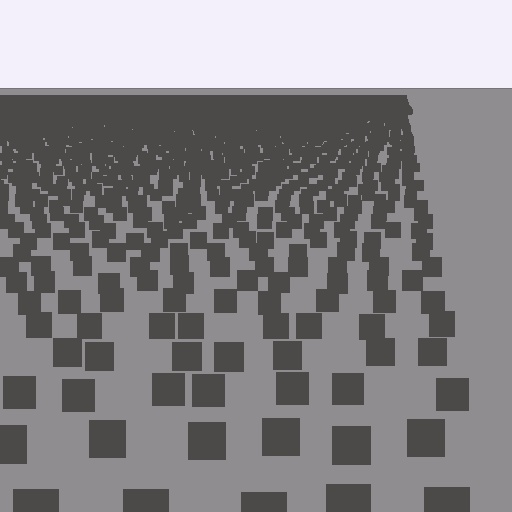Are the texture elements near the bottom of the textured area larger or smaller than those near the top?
Larger. Near the bottom, elements are closer to the viewer and appear at a bigger on-screen size.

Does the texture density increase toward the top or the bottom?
Density increases toward the top.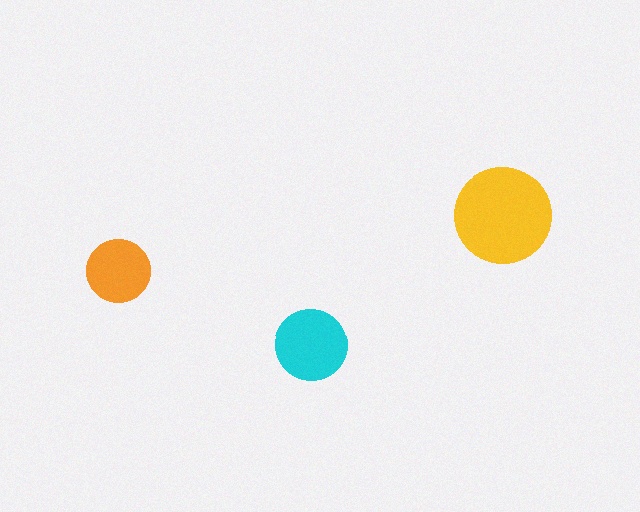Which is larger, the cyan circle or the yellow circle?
The yellow one.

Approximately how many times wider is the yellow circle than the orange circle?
About 1.5 times wider.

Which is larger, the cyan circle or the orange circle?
The cyan one.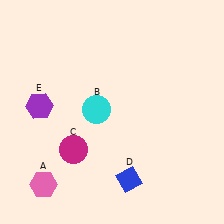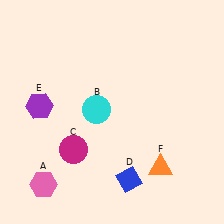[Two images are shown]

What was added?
An orange triangle (F) was added in Image 2.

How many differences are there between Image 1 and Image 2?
There is 1 difference between the two images.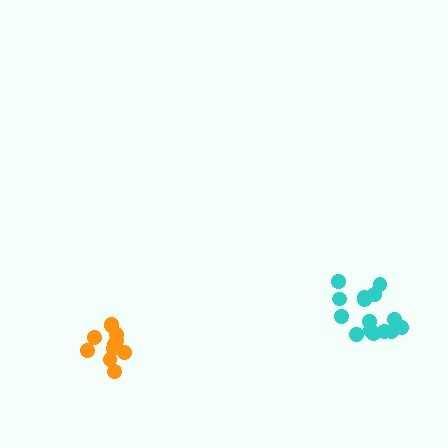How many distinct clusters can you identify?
There are 2 distinct clusters.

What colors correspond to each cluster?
The clusters are colored: orange, cyan.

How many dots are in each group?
Group 1: 11 dots, Group 2: 15 dots (26 total).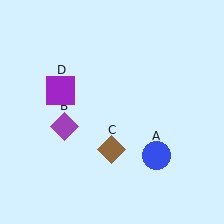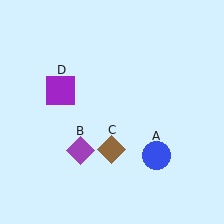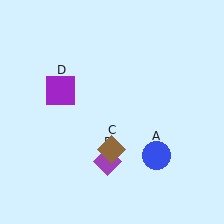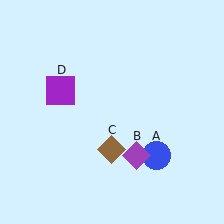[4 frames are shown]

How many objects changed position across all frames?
1 object changed position: purple diamond (object B).